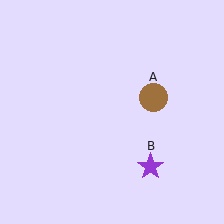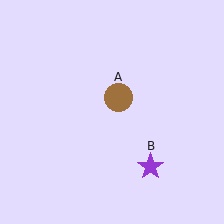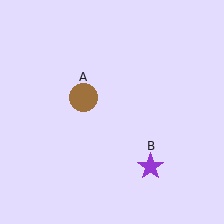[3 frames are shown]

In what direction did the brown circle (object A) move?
The brown circle (object A) moved left.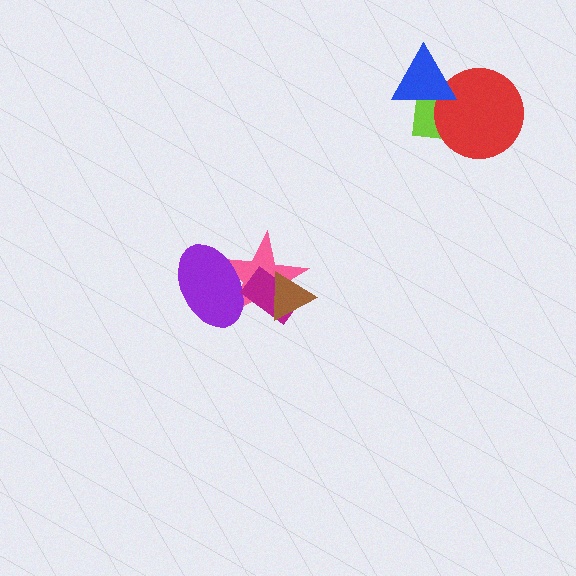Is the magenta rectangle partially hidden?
Yes, it is partially covered by another shape.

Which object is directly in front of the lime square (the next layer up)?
The red circle is directly in front of the lime square.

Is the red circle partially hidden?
Yes, it is partially covered by another shape.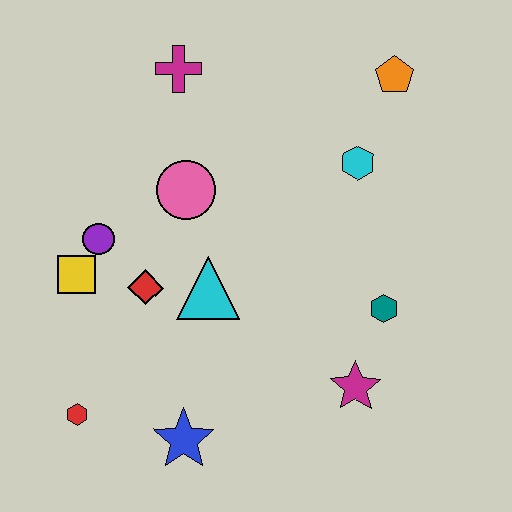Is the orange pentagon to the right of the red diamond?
Yes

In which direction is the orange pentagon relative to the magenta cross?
The orange pentagon is to the right of the magenta cross.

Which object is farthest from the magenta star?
The magenta cross is farthest from the magenta star.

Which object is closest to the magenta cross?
The pink circle is closest to the magenta cross.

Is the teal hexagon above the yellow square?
No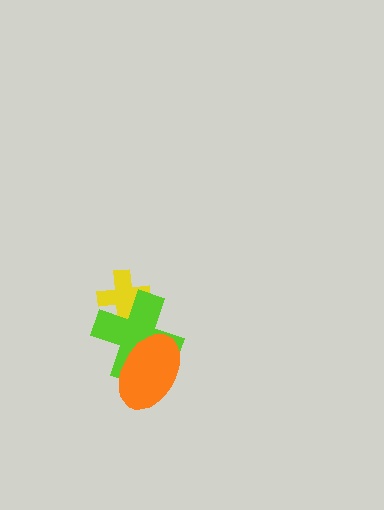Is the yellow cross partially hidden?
Yes, it is partially covered by another shape.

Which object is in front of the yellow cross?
The lime cross is in front of the yellow cross.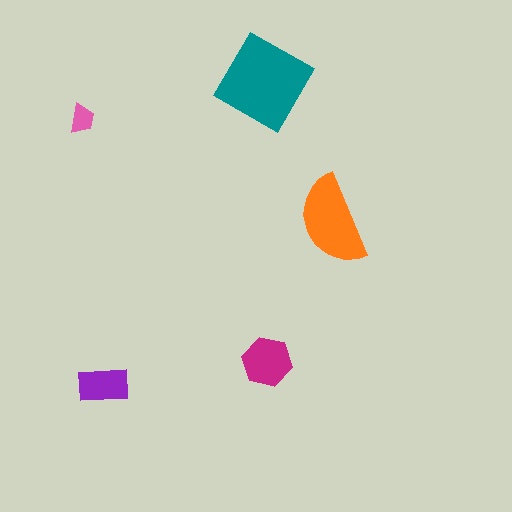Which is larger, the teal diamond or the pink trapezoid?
The teal diamond.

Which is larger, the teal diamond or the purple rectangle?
The teal diamond.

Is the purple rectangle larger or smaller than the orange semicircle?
Smaller.